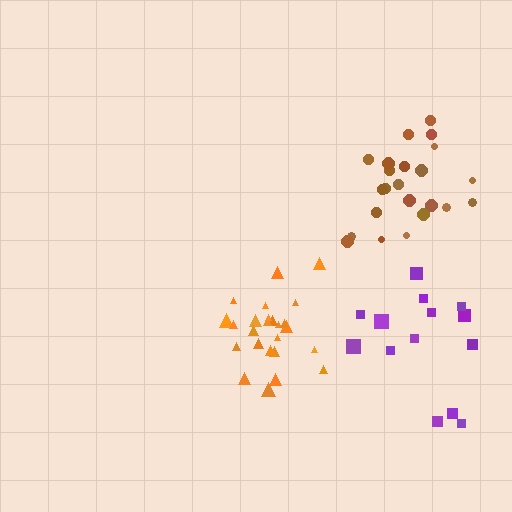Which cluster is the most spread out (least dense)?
Purple.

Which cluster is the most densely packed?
Orange.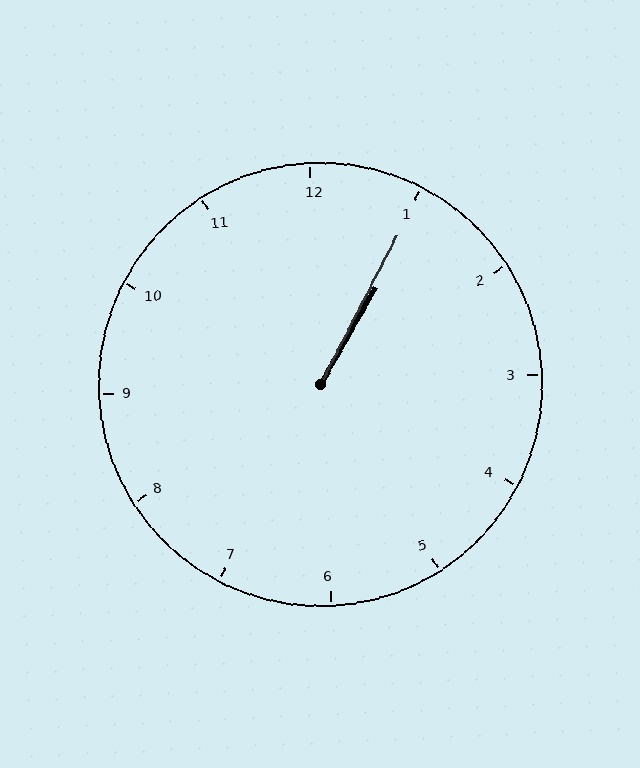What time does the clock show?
1:05.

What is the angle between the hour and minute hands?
Approximately 2 degrees.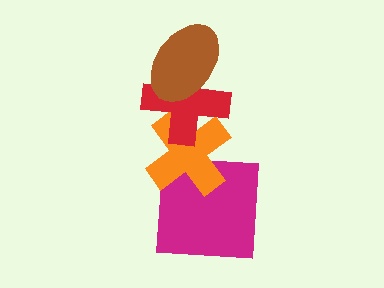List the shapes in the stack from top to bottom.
From top to bottom: the brown ellipse, the red cross, the orange cross, the magenta square.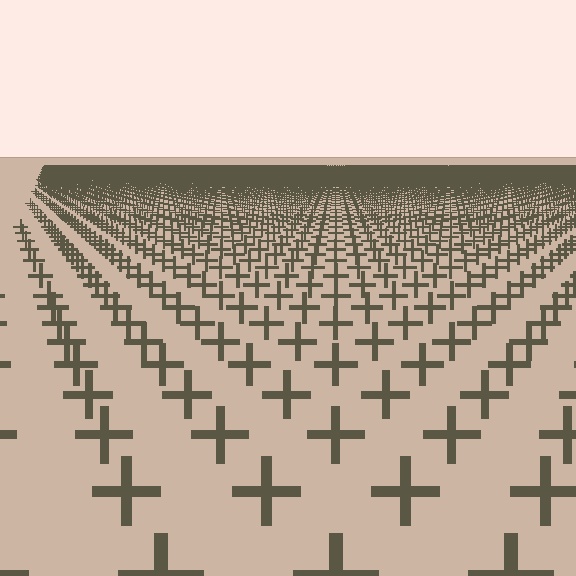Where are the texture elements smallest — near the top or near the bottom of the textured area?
Near the top.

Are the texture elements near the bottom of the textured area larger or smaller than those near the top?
Larger. Near the bottom, elements are closer to the viewer and appear at a bigger on-screen size.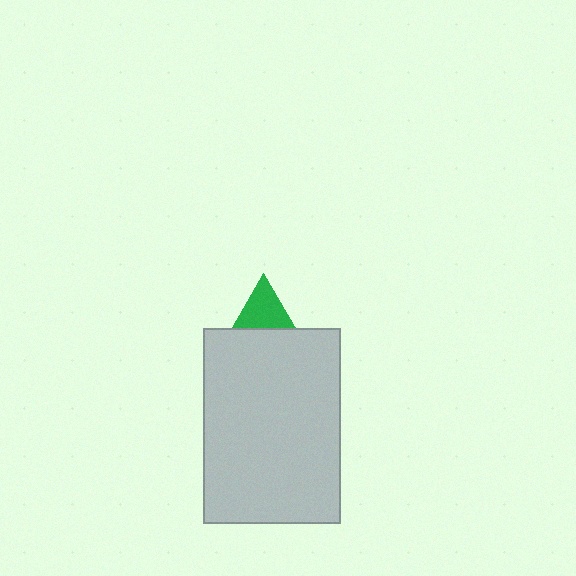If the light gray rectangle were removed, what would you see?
You would see the complete green triangle.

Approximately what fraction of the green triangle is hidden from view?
Roughly 56% of the green triangle is hidden behind the light gray rectangle.